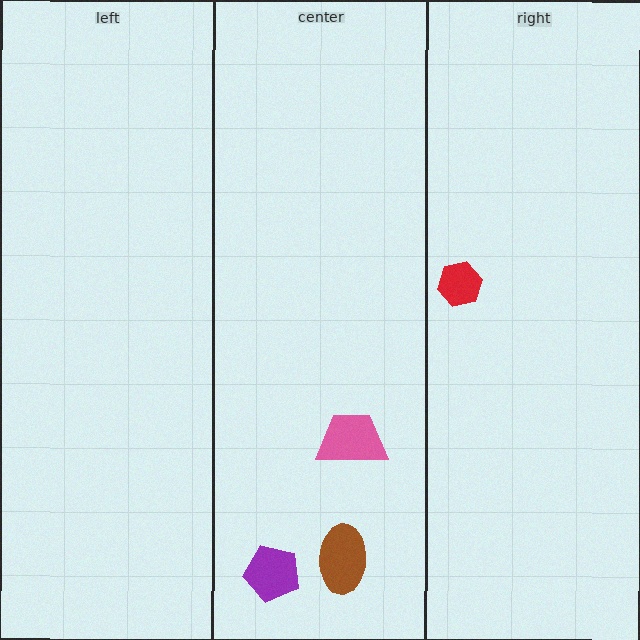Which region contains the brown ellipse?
The center region.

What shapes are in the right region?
The red hexagon.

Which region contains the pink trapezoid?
The center region.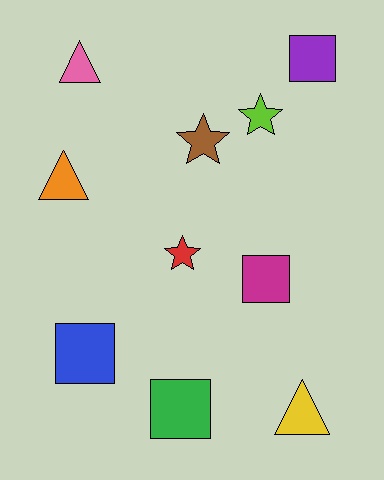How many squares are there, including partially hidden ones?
There are 4 squares.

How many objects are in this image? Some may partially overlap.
There are 10 objects.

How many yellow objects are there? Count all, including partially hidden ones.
There is 1 yellow object.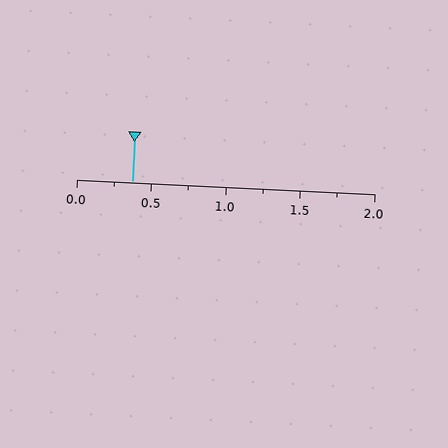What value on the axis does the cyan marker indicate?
The marker indicates approximately 0.38.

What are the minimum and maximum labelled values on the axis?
The axis runs from 0.0 to 2.0.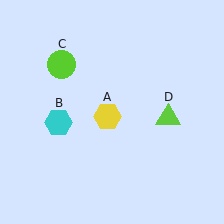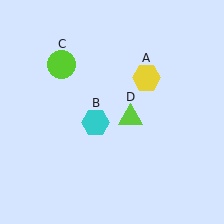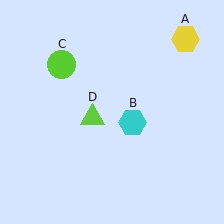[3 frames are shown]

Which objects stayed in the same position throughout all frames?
Lime circle (object C) remained stationary.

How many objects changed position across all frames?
3 objects changed position: yellow hexagon (object A), cyan hexagon (object B), lime triangle (object D).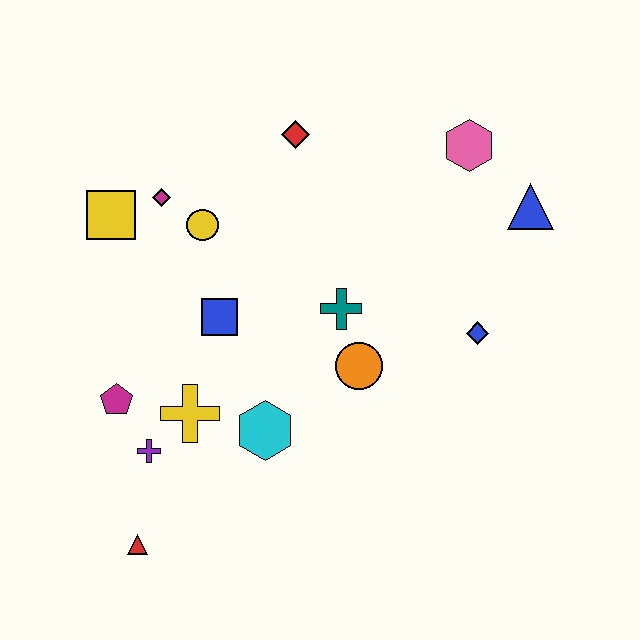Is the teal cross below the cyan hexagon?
No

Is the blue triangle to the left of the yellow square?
No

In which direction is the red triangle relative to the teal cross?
The red triangle is below the teal cross.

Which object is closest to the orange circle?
The teal cross is closest to the orange circle.